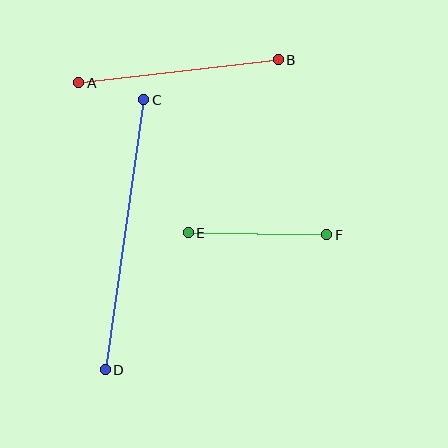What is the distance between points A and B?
The distance is approximately 201 pixels.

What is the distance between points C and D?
The distance is approximately 273 pixels.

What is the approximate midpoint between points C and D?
The midpoint is at approximately (124, 235) pixels.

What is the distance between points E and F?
The distance is approximately 139 pixels.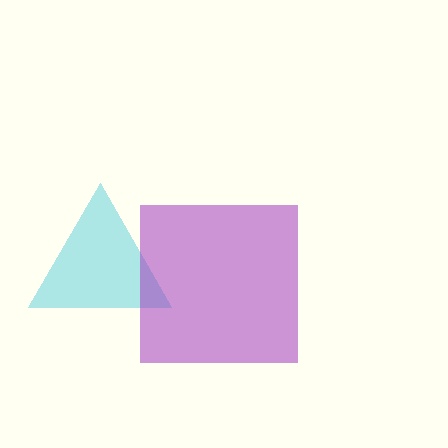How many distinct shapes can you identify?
There are 2 distinct shapes: a cyan triangle, a purple square.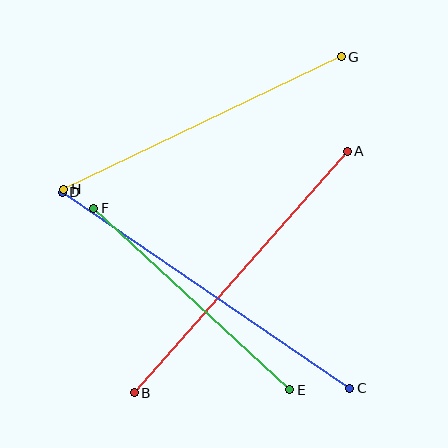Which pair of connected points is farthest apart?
Points C and D are farthest apart.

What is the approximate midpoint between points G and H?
The midpoint is at approximately (202, 123) pixels.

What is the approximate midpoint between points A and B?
The midpoint is at approximately (241, 272) pixels.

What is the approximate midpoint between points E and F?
The midpoint is at approximately (192, 299) pixels.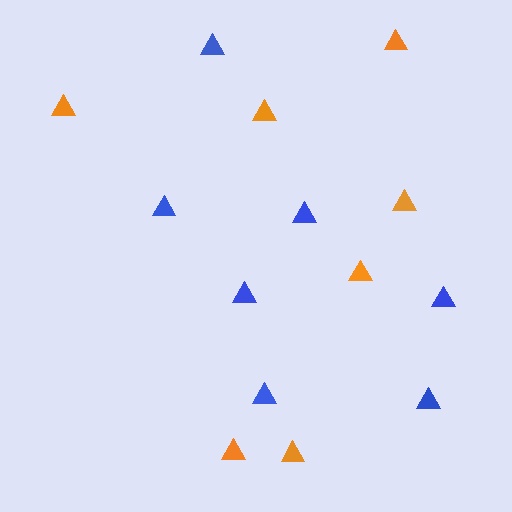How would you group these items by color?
There are 2 groups: one group of blue triangles (7) and one group of orange triangles (7).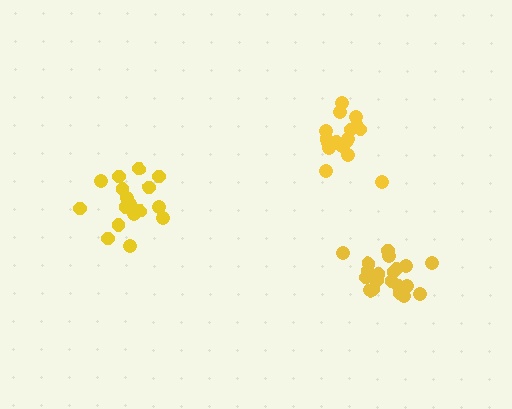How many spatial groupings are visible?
There are 3 spatial groupings.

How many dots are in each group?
Group 1: 17 dots, Group 2: 17 dots, Group 3: 20 dots (54 total).